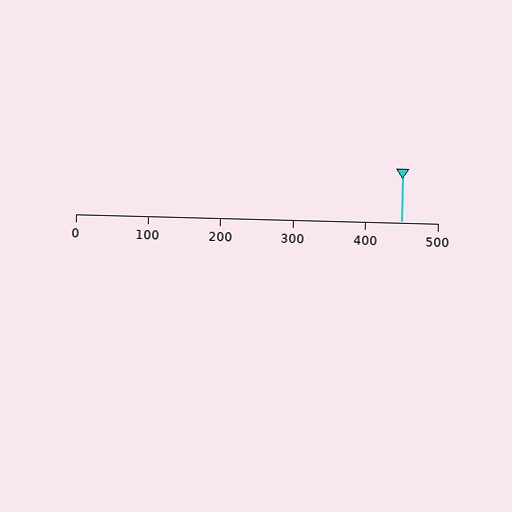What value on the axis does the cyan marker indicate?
The marker indicates approximately 450.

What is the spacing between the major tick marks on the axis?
The major ticks are spaced 100 apart.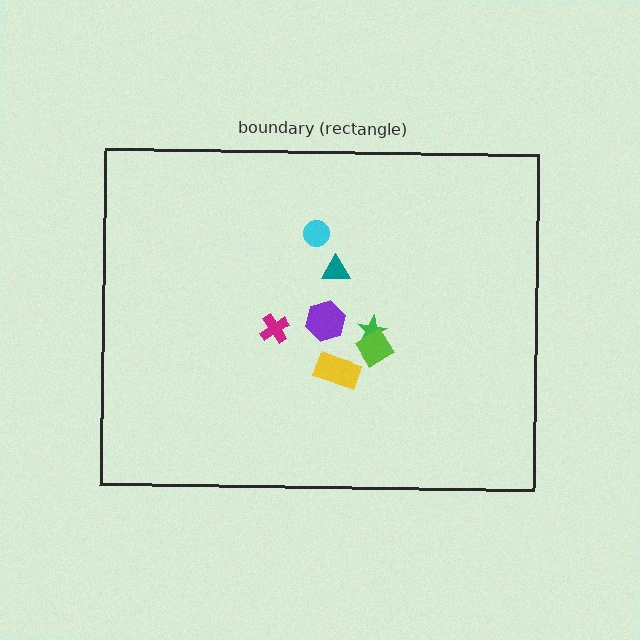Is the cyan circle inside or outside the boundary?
Inside.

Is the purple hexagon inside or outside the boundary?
Inside.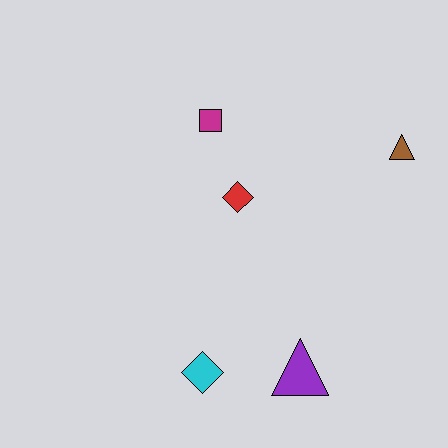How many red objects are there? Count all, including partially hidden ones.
There is 1 red object.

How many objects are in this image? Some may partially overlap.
There are 5 objects.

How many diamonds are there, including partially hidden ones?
There are 2 diamonds.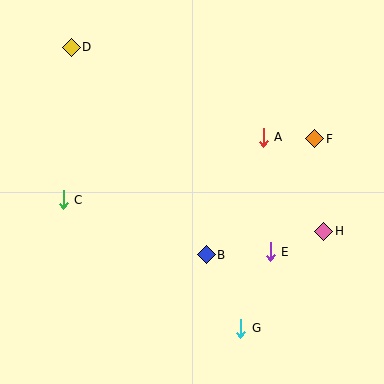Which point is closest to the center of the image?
Point B at (206, 255) is closest to the center.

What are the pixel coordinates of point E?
Point E is at (270, 252).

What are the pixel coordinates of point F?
Point F is at (315, 139).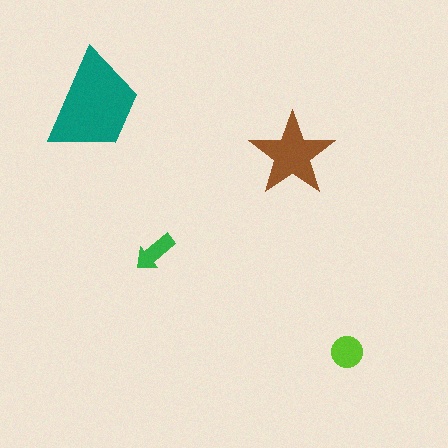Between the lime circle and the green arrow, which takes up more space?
The lime circle.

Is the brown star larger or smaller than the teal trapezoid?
Smaller.